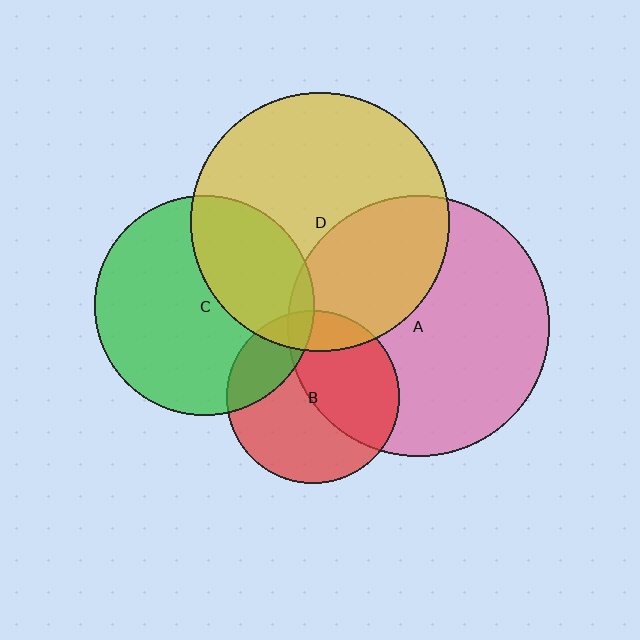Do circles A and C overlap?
Yes.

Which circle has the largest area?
Circle A (pink).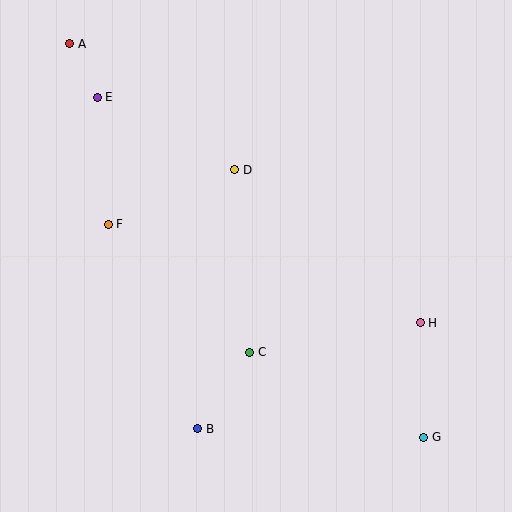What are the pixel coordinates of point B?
Point B is at (198, 429).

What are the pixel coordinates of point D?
Point D is at (235, 170).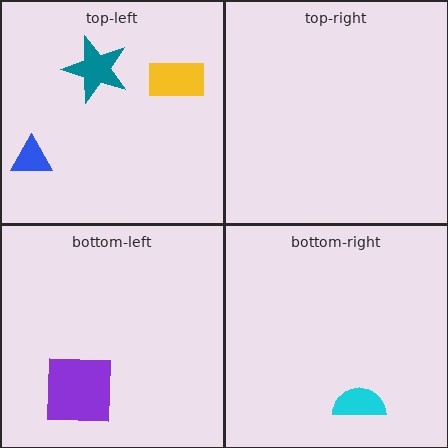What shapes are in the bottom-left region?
The purple square.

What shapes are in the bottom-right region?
The cyan semicircle.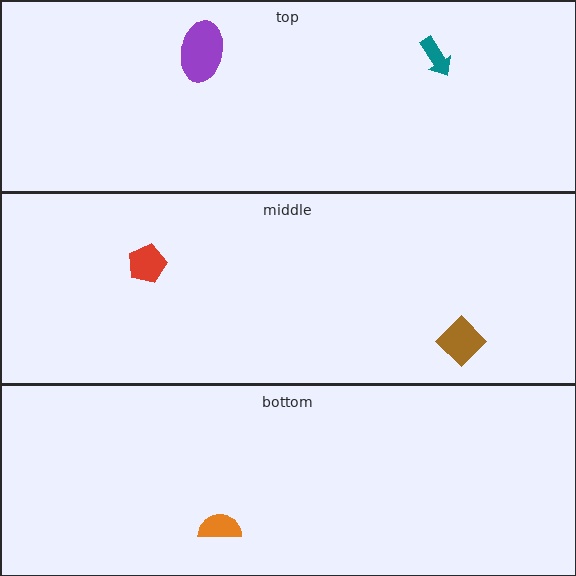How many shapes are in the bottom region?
1.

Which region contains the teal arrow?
The top region.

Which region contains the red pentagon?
The middle region.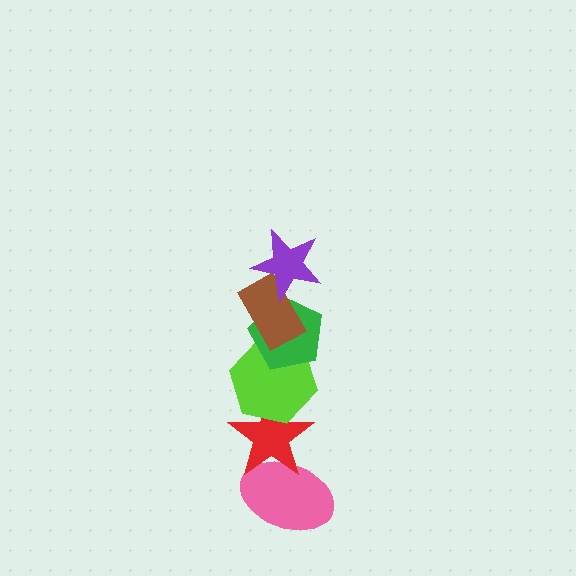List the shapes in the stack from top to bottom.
From top to bottom: the purple star, the brown rectangle, the green pentagon, the lime hexagon, the red star, the pink ellipse.